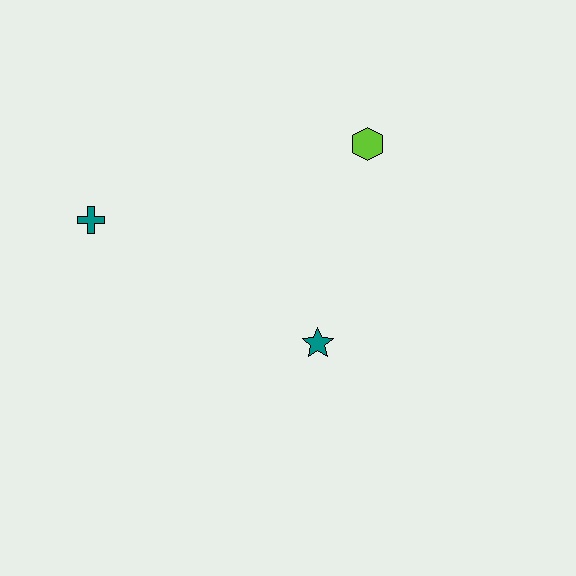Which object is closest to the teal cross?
The teal star is closest to the teal cross.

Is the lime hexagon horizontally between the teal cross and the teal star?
No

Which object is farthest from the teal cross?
The lime hexagon is farthest from the teal cross.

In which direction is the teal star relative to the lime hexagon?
The teal star is below the lime hexagon.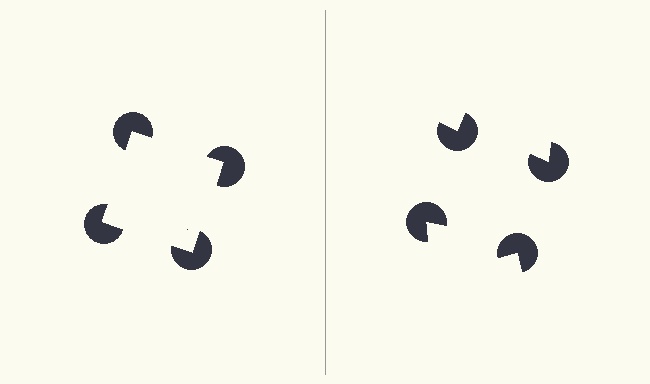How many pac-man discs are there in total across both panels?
8 — 4 on each side.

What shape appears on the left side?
An illusory square.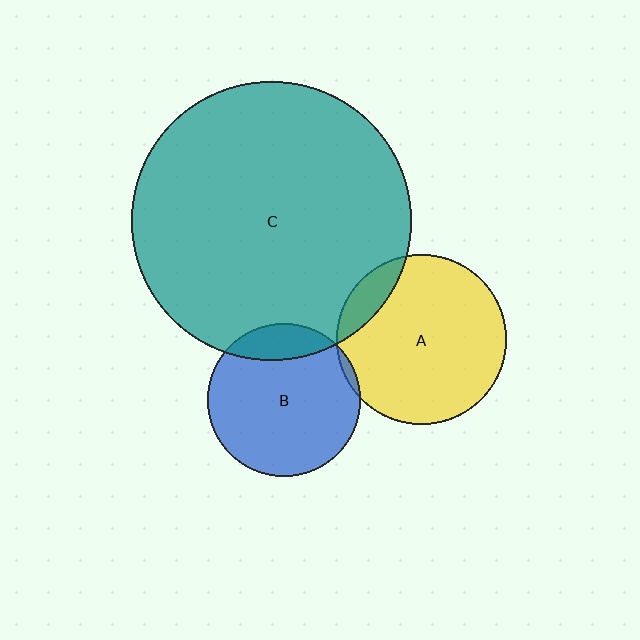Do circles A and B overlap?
Yes.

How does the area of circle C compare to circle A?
Approximately 2.7 times.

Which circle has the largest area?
Circle C (teal).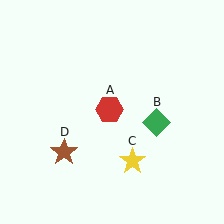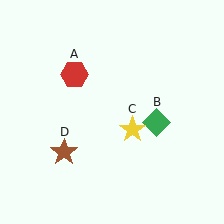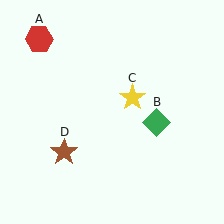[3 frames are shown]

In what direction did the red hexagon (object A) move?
The red hexagon (object A) moved up and to the left.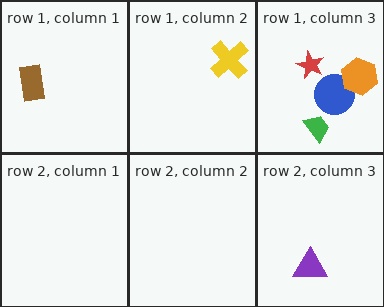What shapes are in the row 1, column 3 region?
The blue circle, the green trapezoid, the red star, the orange hexagon.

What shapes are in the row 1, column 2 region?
The yellow cross.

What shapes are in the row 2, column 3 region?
The purple triangle.